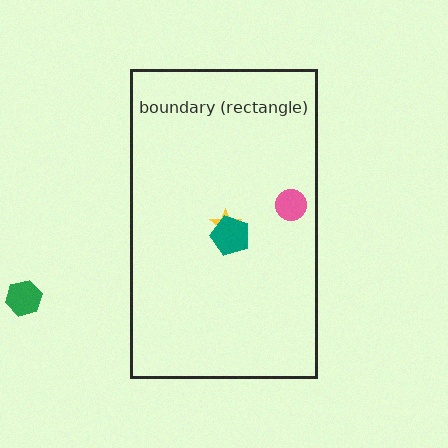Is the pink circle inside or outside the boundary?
Inside.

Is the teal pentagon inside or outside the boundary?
Inside.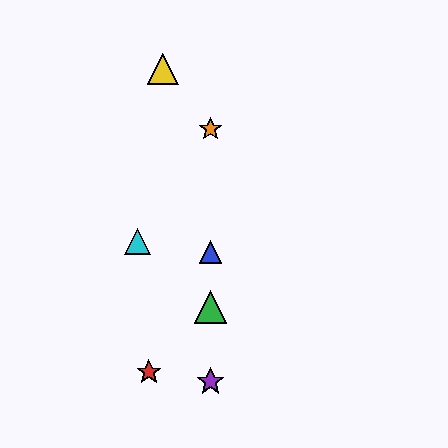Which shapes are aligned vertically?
The blue triangle, the green triangle, the purple star, the orange star are aligned vertically.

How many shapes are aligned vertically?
4 shapes (the blue triangle, the green triangle, the purple star, the orange star) are aligned vertically.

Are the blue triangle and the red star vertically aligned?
No, the blue triangle is at x≈210 and the red star is at x≈149.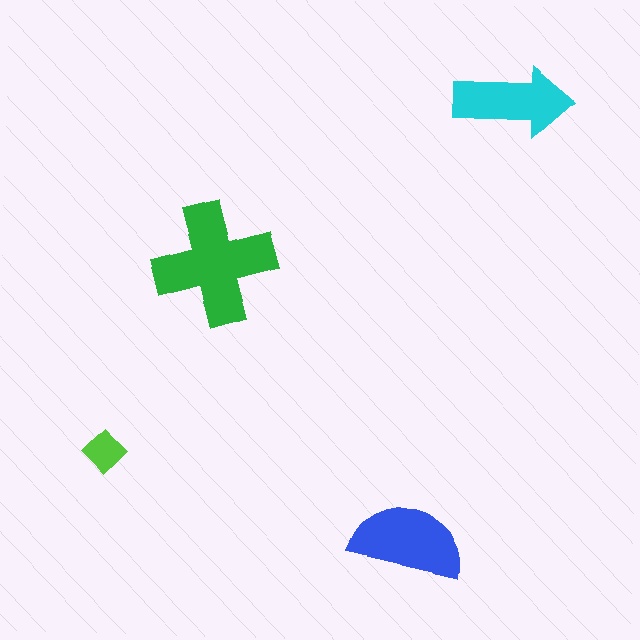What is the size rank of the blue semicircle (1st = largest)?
2nd.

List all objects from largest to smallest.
The green cross, the blue semicircle, the cyan arrow, the lime diamond.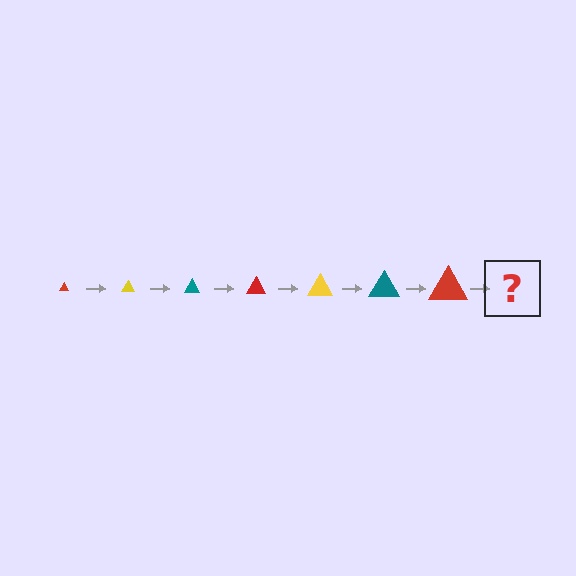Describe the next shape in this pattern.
It should be a yellow triangle, larger than the previous one.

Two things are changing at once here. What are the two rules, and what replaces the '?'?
The two rules are that the triangle grows larger each step and the color cycles through red, yellow, and teal. The '?' should be a yellow triangle, larger than the previous one.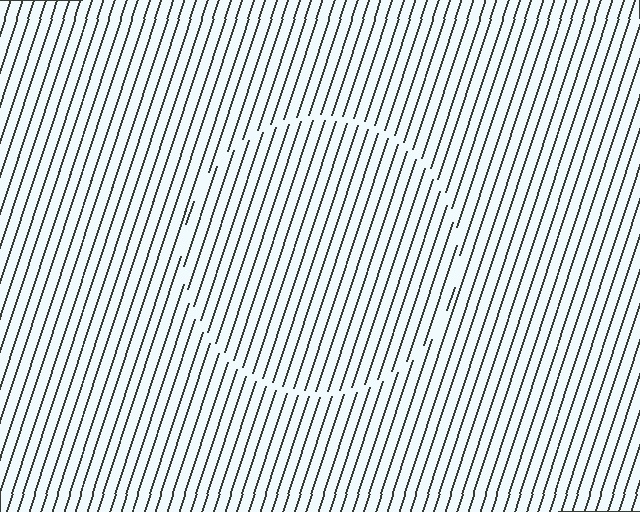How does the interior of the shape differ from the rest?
The interior of the shape contains the same grating, shifted by half a period — the contour is defined by the phase discontinuity where line-ends from the inner and outer gratings abut.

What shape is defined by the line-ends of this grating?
An illusory circle. The interior of the shape contains the same grating, shifted by half a period — the contour is defined by the phase discontinuity where line-ends from the inner and outer gratings abut.